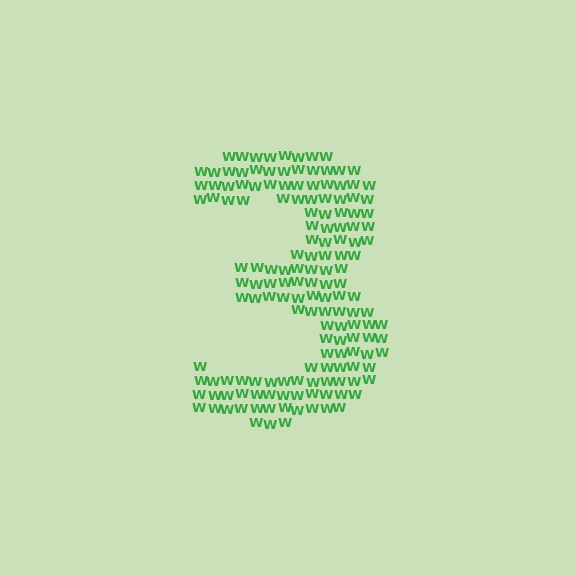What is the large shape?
The large shape is the digit 3.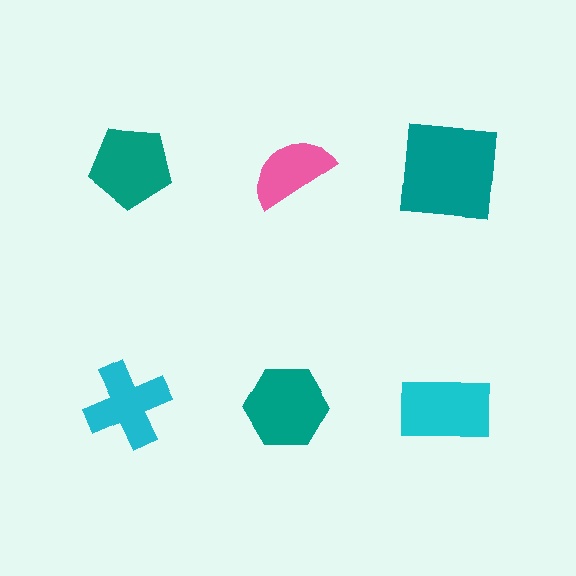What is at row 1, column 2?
A pink semicircle.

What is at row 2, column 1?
A cyan cross.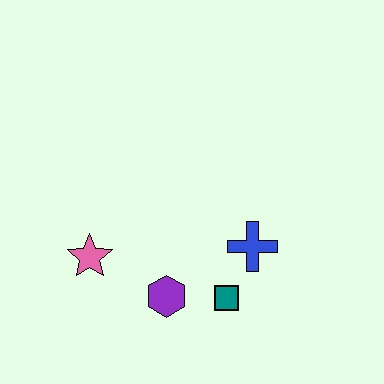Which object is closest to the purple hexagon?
The teal square is closest to the purple hexagon.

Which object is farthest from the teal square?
The pink star is farthest from the teal square.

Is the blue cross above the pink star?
Yes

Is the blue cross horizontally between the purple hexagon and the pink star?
No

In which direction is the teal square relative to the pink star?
The teal square is to the right of the pink star.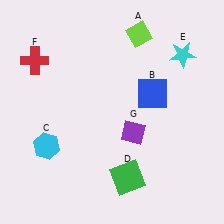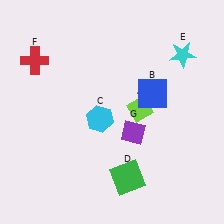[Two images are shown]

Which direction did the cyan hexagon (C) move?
The cyan hexagon (C) moved right.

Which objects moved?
The objects that moved are: the lime diamond (A), the cyan hexagon (C).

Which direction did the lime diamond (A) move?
The lime diamond (A) moved down.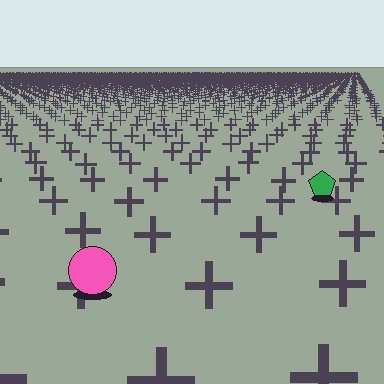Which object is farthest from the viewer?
The green pentagon is farthest from the viewer. It appears smaller and the ground texture around it is denser.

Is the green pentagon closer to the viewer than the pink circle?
No. The pink circle is closer — you can tell from the texture gradient: the ground texture is coarser near it.